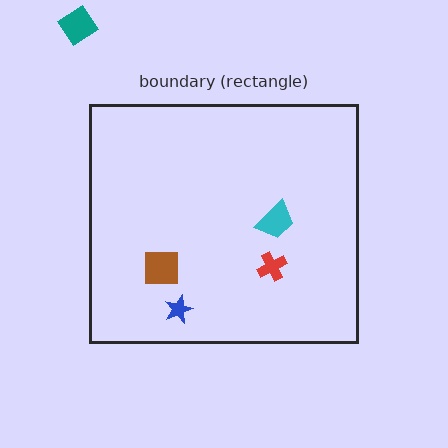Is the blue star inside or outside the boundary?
Inside.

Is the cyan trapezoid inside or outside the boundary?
Inside.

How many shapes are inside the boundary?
4 inside, 1 outside.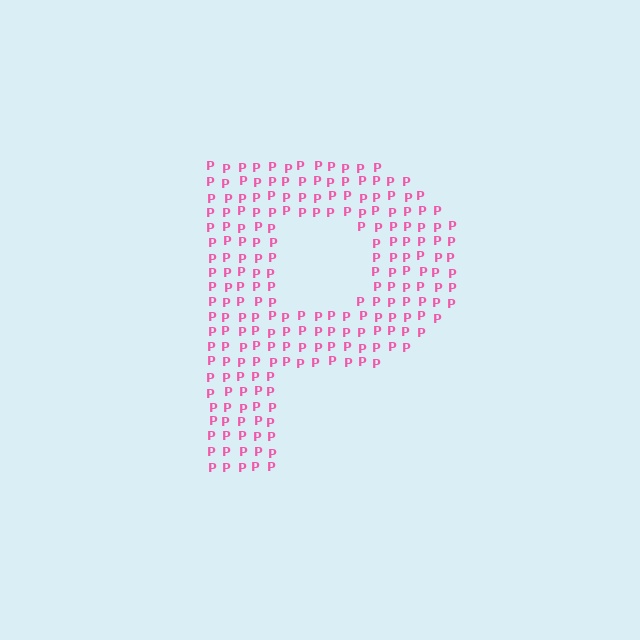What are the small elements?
The small elements are letter P's.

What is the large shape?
The large shape is the letter P.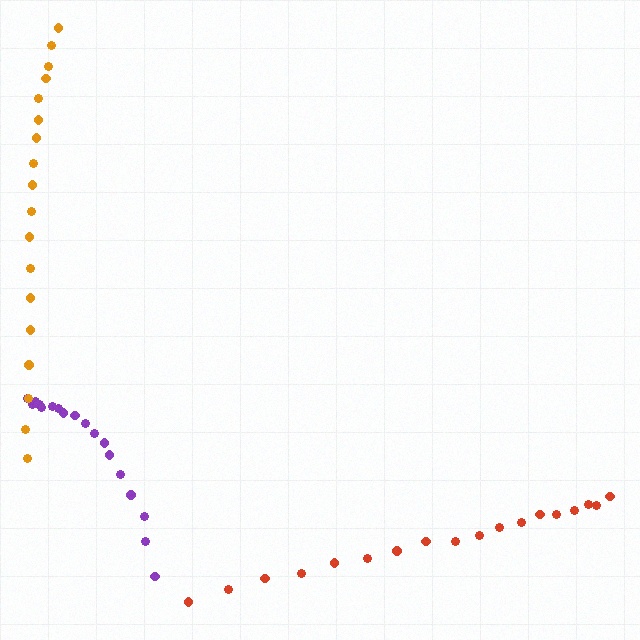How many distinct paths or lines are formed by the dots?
There are 3 distinct paths.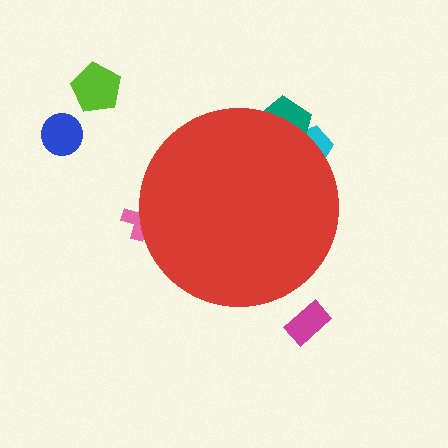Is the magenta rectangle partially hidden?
No, the magenta rectangle is fully visible.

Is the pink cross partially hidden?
Yes, the pink cross is partially hidden behind the red circle.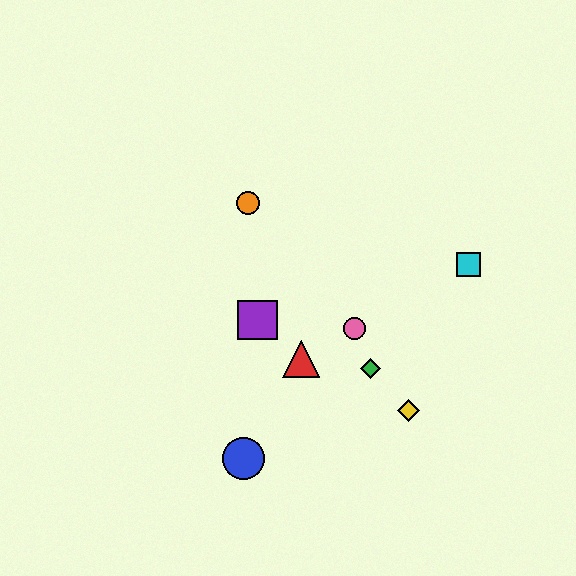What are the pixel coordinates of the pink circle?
The pink circle is at (355, 329).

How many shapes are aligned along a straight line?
3 shapes (the red triangle, the cyan square, the pink circle) are aligned along a straight line.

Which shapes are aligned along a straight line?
The red triangle, the cyan square, the pink circle are aligned along a straight line.